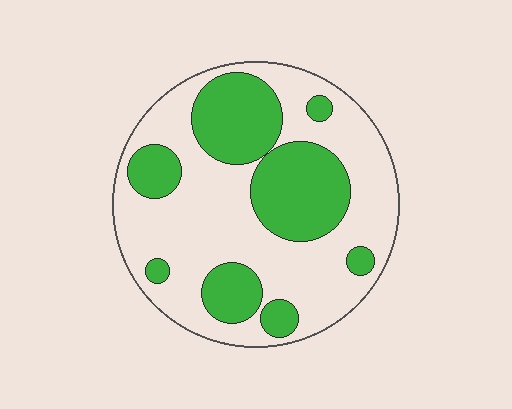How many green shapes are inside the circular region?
8.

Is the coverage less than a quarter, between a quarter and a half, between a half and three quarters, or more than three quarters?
Between a quarter and a half.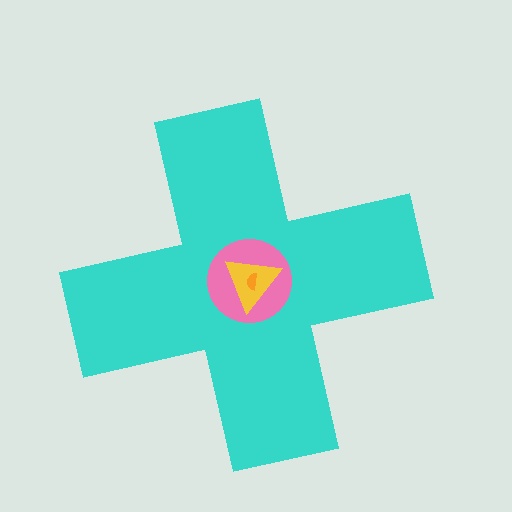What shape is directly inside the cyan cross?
The pink circle.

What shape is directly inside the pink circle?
The yellow triangle.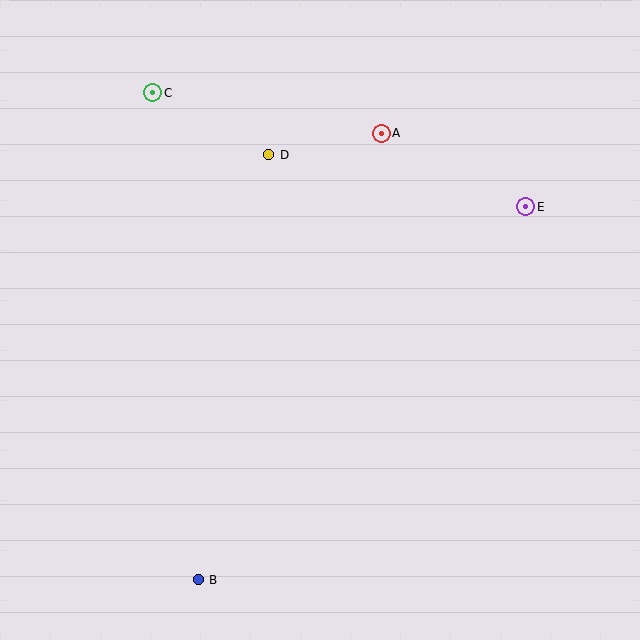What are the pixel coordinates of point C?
Point C is at (153, 93).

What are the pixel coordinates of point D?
Point D is at (269, 155).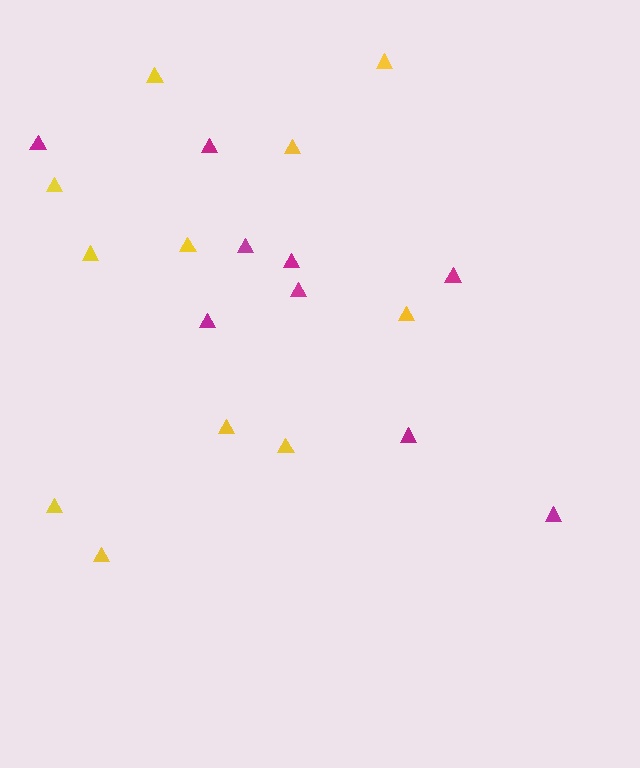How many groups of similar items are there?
There are 2 groups: one group of yellow triangles (11) and one group of magenta triangles (9).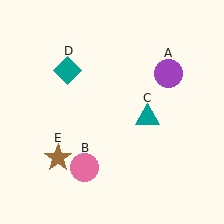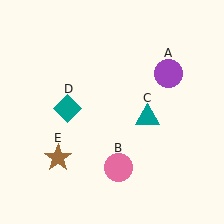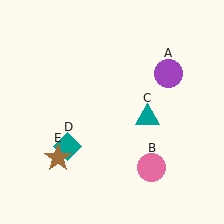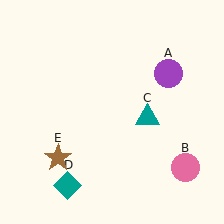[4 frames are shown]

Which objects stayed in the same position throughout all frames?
Purple circle (object A) and teal triangle (object C) and brown star (object E) remained stationary.